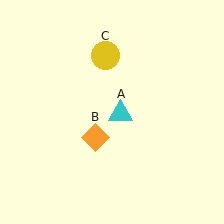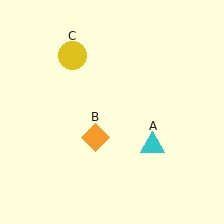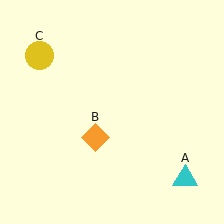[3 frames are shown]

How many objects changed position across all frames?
2 objects changed position: cyan triangle (object A), yellow circle (object C).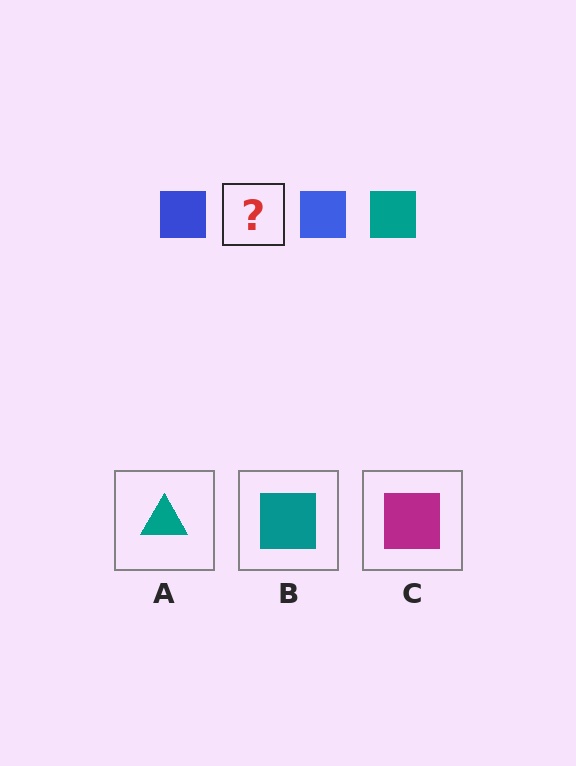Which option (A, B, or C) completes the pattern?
B.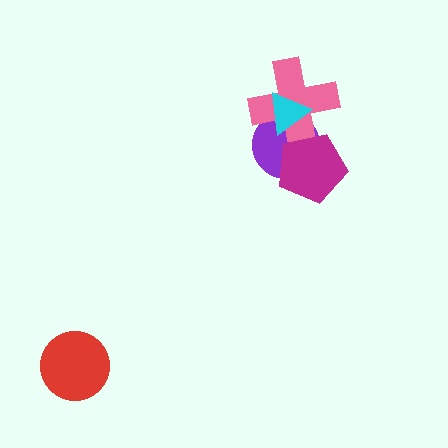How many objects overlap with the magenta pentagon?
2 objects overlap with the magenta pentagon.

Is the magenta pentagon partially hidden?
No, no other shape covers it.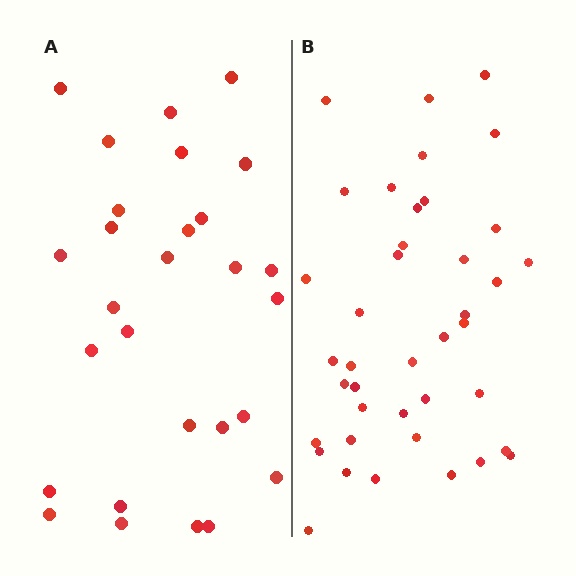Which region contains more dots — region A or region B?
Region B (the right region) has more dots.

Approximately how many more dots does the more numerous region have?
Region B has roughly 12 or so more dots than region A.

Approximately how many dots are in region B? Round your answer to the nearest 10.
About 40 dots.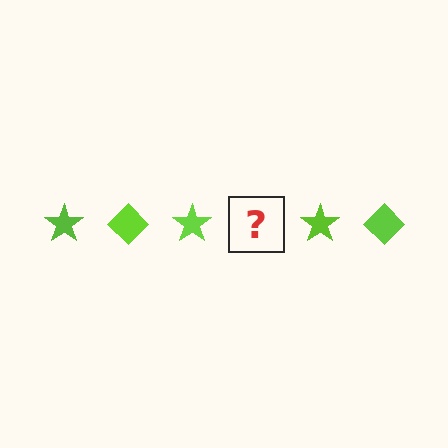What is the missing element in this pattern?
The missing element is a lime diamond.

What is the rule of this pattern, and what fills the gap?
The rule is that the pattern cycles through star, diamond shapes in lime. The gap should be filled with a lime diamond.